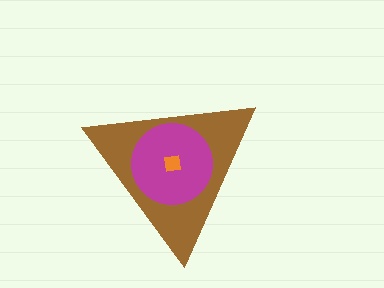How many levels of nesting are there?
3.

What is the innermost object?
The orange square.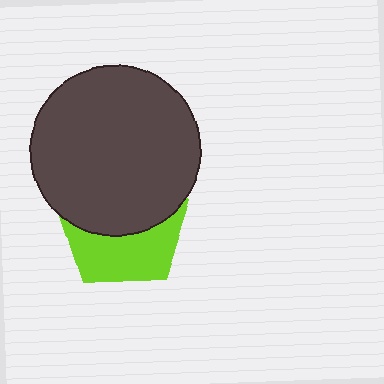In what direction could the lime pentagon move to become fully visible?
The lime pentagon could move down. That would shift it out from behind the dark gray circle entirely.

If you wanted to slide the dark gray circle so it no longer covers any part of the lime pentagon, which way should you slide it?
Slide it up — that is the most direct way to separate the two shapes.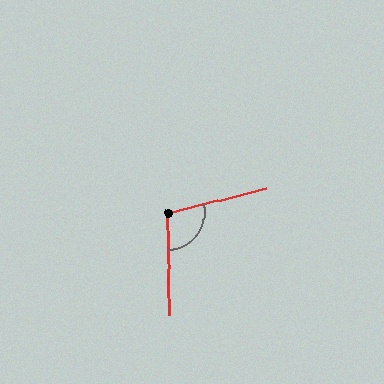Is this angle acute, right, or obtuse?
It is obtuse.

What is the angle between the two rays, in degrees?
Approximately 103 degrees.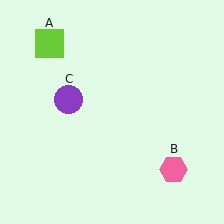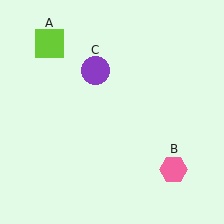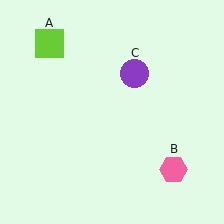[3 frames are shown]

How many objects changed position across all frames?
1 object changed position: purple circle (object C).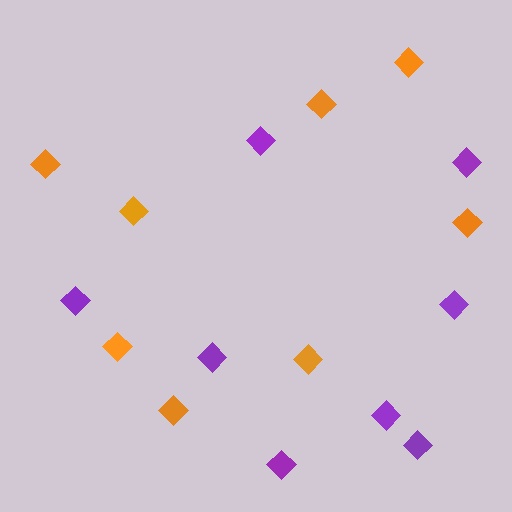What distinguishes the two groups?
There are 2 groups: one group of orange diamonds (8) and one group of purple diamonds (8).